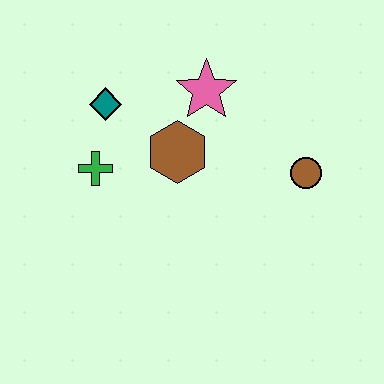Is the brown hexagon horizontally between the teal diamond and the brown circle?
Yes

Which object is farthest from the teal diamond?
The brown circle is farthest from the teal diamond.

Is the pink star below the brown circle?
No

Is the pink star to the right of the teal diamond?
Yes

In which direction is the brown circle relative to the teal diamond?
The brown circle is to the right of the teal diamond.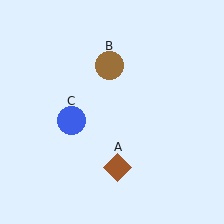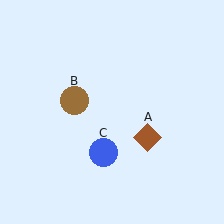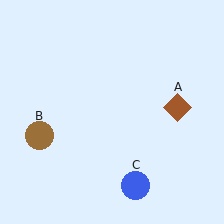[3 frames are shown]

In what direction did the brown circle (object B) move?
The brown circle (object B) moved down and to the left.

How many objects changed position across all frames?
3 objects changed position: brown diamond (object A), brown circle (object B), blue circle (object C).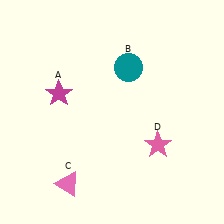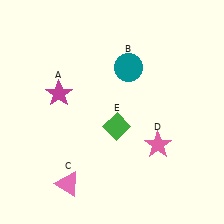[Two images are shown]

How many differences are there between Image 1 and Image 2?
There is 1 difference between the two images.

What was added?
A green diamond (E) was added in Image 2.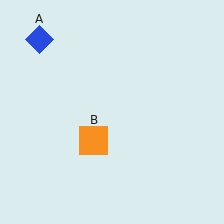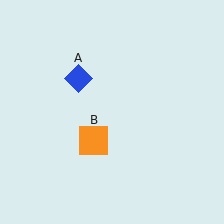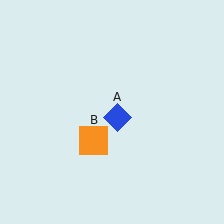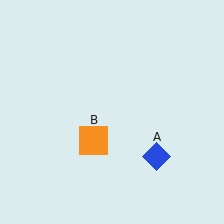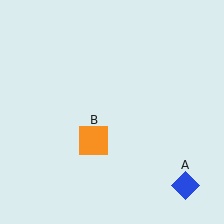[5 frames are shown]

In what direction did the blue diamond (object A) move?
The blue diamond (object A) moved down and to the right.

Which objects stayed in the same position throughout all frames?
Orange square (object B) remained stationary.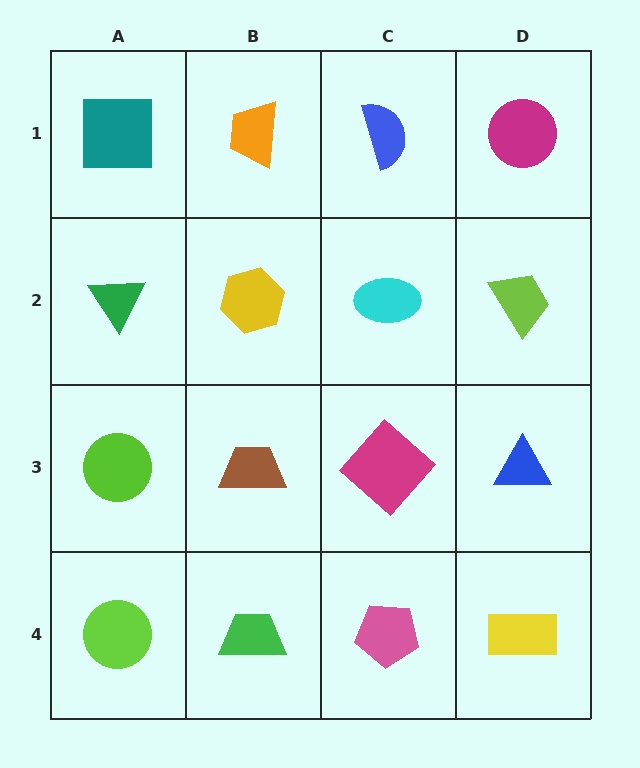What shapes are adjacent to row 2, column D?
A magenta circle (row 1, column D), a blue triangle (row 3, column D), a cyan ellipse (row 2, column C).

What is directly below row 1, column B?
A yellow hexagon.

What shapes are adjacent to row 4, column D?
A blue triangle (row 3, column D), a pink pentagon (row 4, column C).